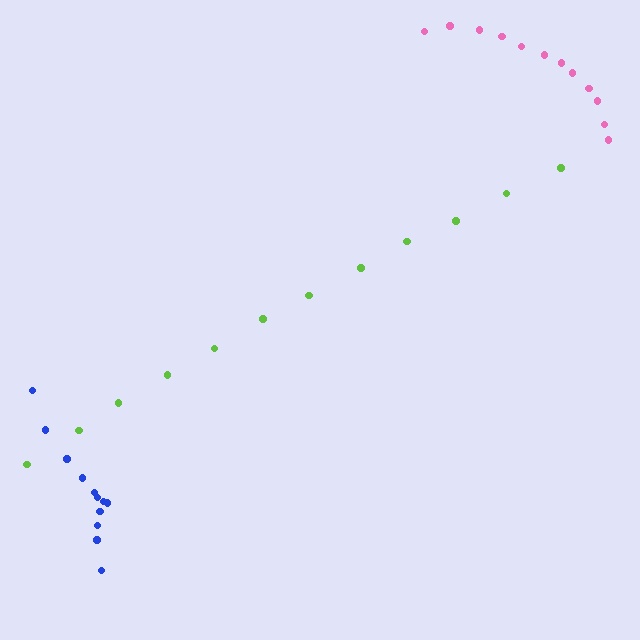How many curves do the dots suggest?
There are 3 distinct paths.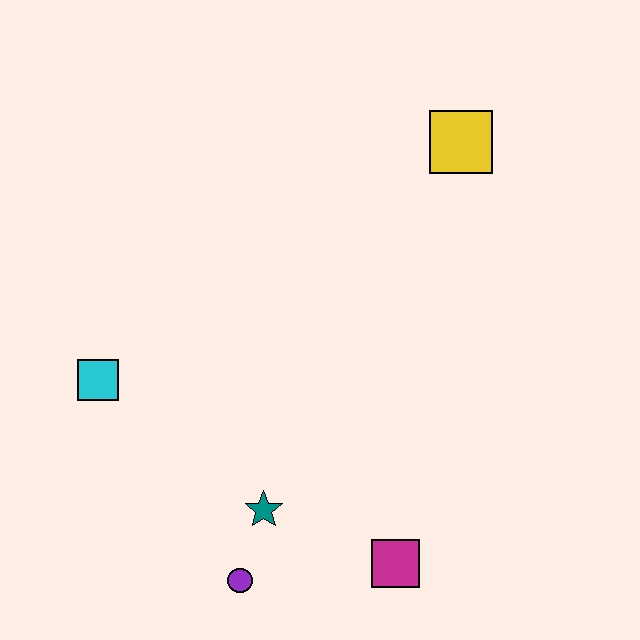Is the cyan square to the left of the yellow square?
Yes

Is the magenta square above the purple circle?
Yes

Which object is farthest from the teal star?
The yellow square is farthest from the teal star.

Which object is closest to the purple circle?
The teal star is closest to the purple circle.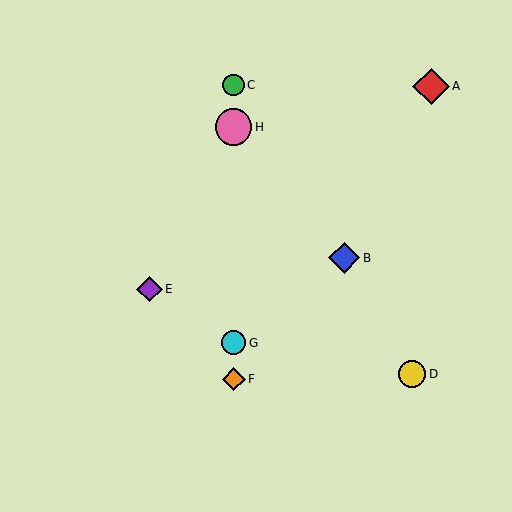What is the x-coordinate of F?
Object F is at x≈234.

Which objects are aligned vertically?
Objects C, F, G, H are aligned vertically.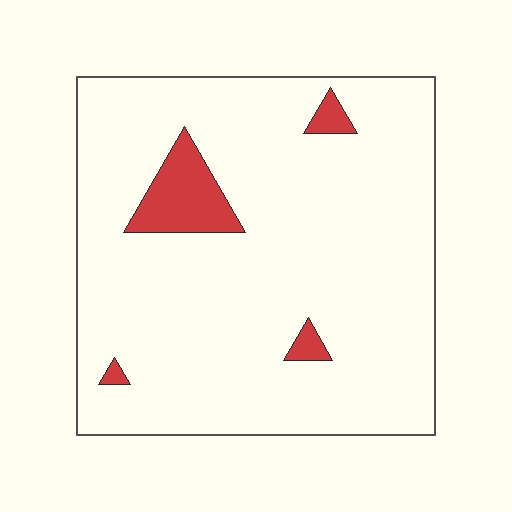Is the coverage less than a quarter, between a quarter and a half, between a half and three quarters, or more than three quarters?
Less than a quarter.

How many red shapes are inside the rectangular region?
4.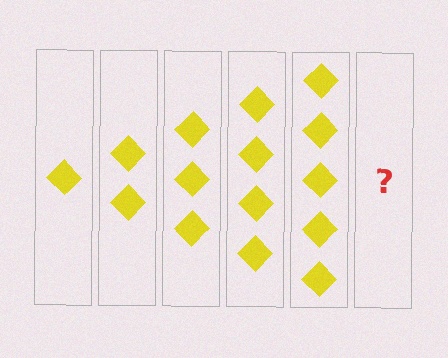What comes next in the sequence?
The next element should be 6 diamonds.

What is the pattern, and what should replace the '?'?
The pattern is that each step adds one more diamond. The '?' should be 6 diamonds.